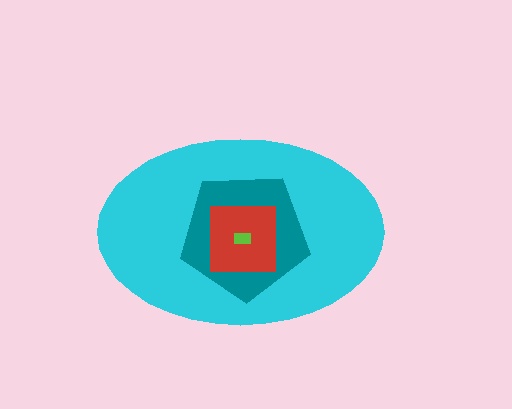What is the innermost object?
The lime rectangle.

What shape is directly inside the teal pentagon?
The red square.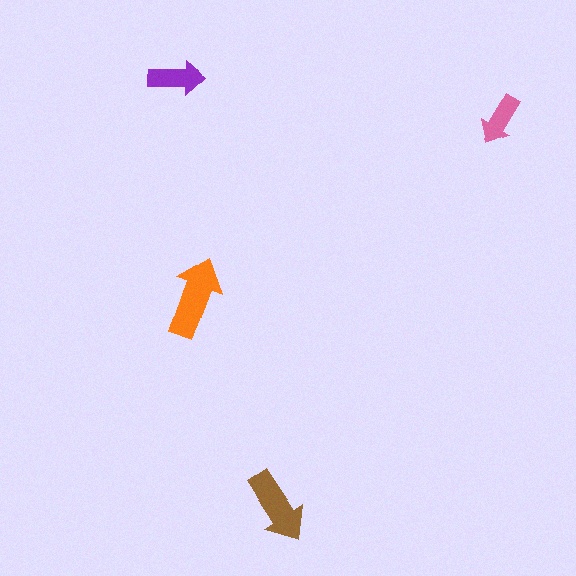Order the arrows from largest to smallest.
the orange one, the brown one, the purple one, the pink one.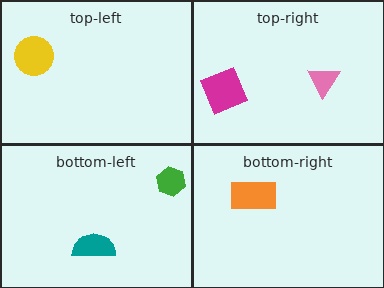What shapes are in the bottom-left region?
The green hexagon, the teal semicircle.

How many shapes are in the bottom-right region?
1.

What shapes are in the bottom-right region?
The orange rectangle.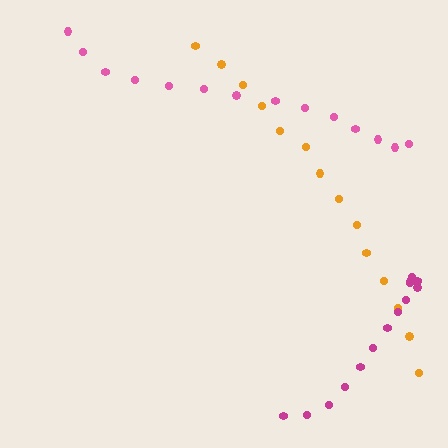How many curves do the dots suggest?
There are 3 distinct paths.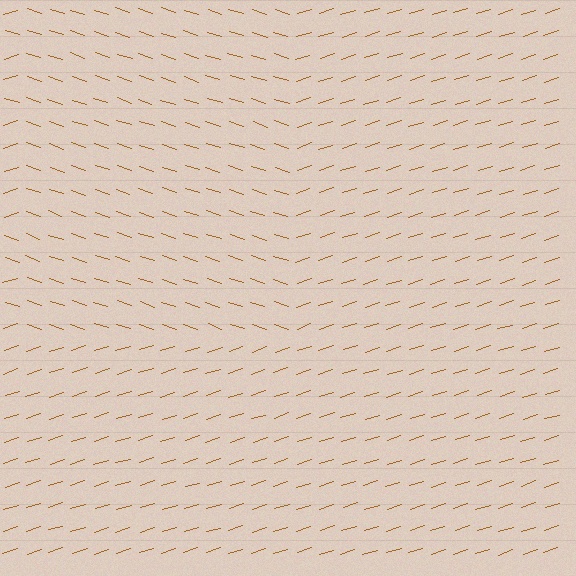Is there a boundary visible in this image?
Yes, there is a texture boundary formed by a change in line orientation.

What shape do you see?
I see a rectangle.